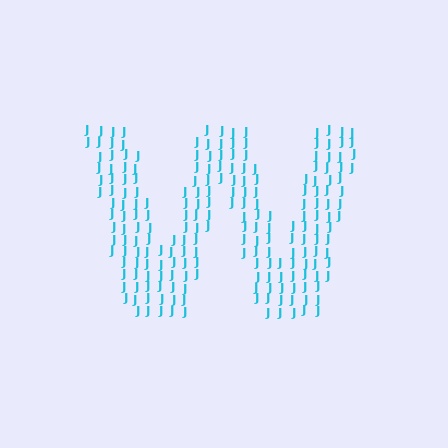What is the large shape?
The large shape is the letter W.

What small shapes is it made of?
It is made of small letter J's.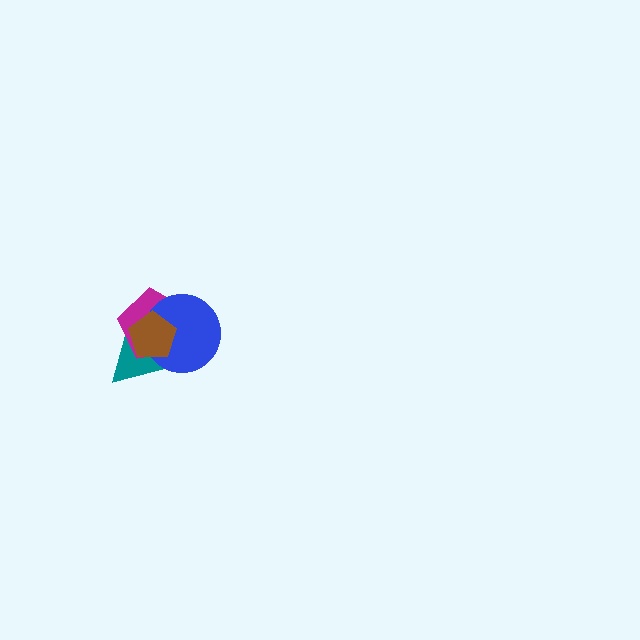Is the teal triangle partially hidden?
Yes, it is partially covered by another shape.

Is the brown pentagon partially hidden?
No, no other shape covers it.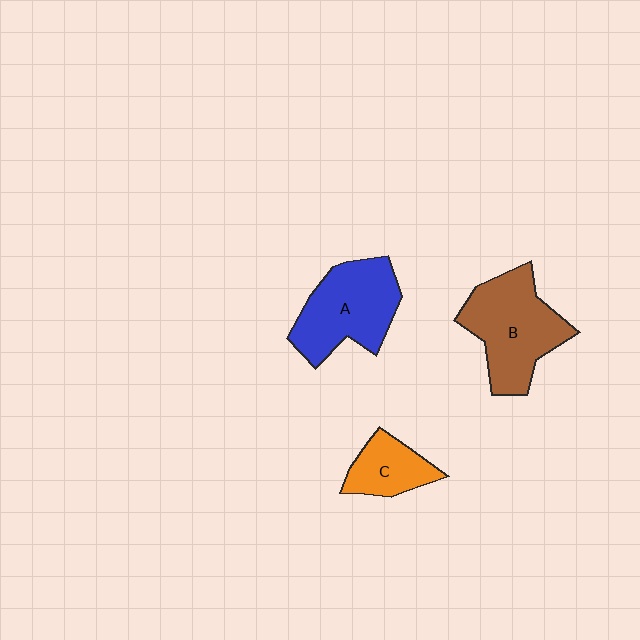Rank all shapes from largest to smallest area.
From largest to smallest: B (brown), A (blue), C (orange).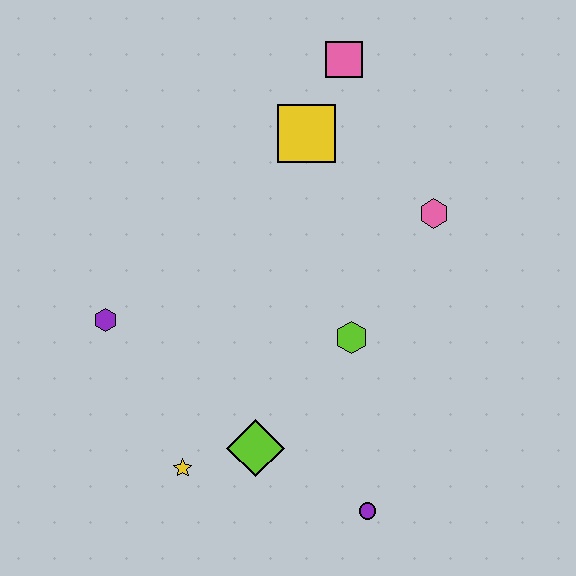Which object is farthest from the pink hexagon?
The yellow star is farthest from the pink hexagon.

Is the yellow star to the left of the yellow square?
Yes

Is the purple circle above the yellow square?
No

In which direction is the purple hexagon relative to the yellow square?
The purple hexagon is to the left of the yellow square.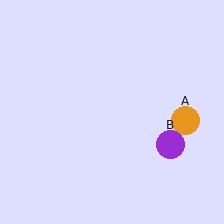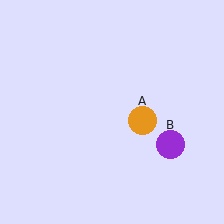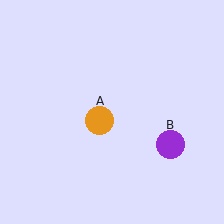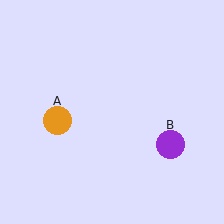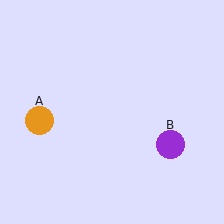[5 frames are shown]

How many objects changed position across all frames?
1 object changed position: orange circle (object A).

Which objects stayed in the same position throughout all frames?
Purple circle (object B) remained stationary.